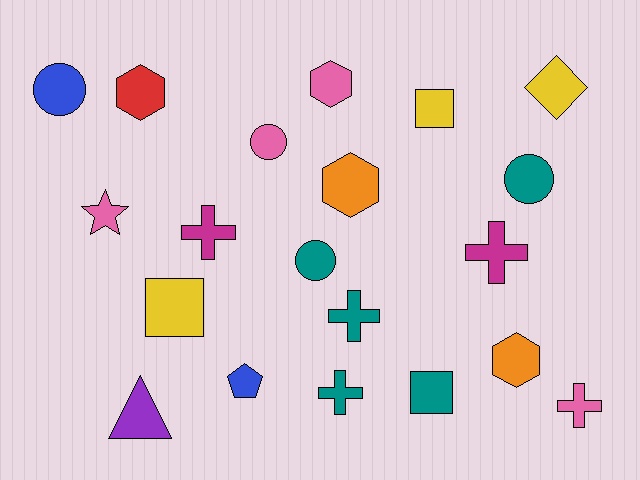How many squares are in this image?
There are 3 squares.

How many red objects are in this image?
There is 1 red object.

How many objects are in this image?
There are 20 objects.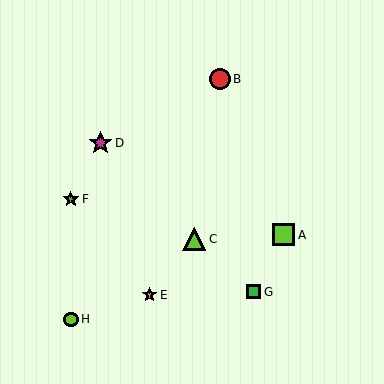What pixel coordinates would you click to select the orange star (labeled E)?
Click at (150, 295) to select the orange star E.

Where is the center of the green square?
The center of the green square is at (254, 292).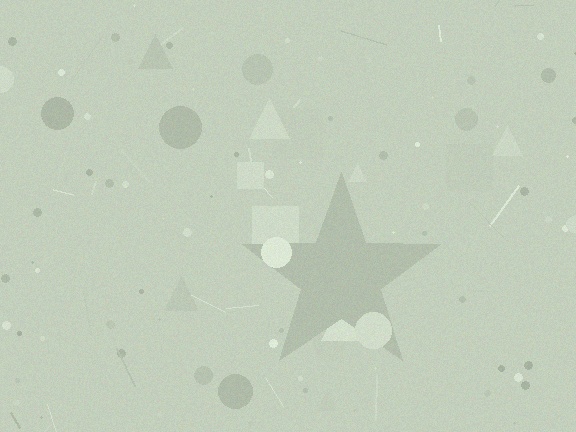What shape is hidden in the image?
A star is hidden in the image.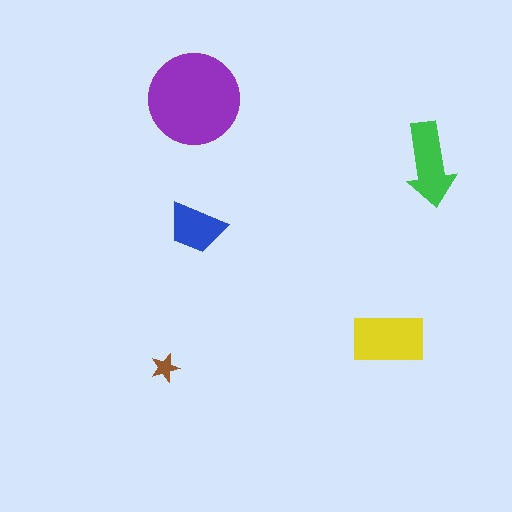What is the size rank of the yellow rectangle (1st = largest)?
2nd.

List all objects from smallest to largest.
The brown star, the blue trapezoid, the green arrow, the yellow rectangle, the purple circle.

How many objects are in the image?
There are 5 objects in the image.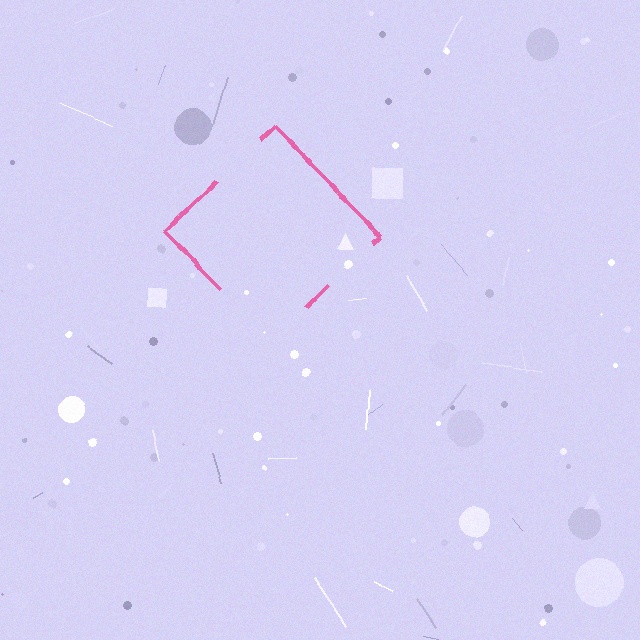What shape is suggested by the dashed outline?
The dashed outline suggests a diamond.